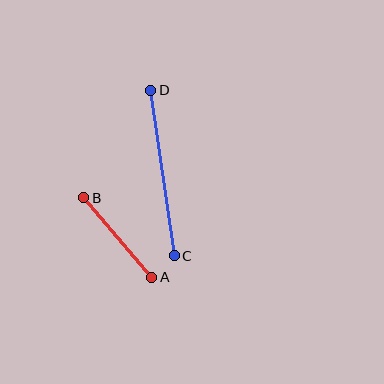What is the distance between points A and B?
The distance is approximately 105 pixels.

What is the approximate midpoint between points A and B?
The midpoint is at approximately (118, 238) pixels.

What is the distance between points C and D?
The distance is approximately 167 pixels.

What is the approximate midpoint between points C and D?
The midpoint is at approximately (162, 173) pixels.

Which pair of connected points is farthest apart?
Points C and D are farthest apart.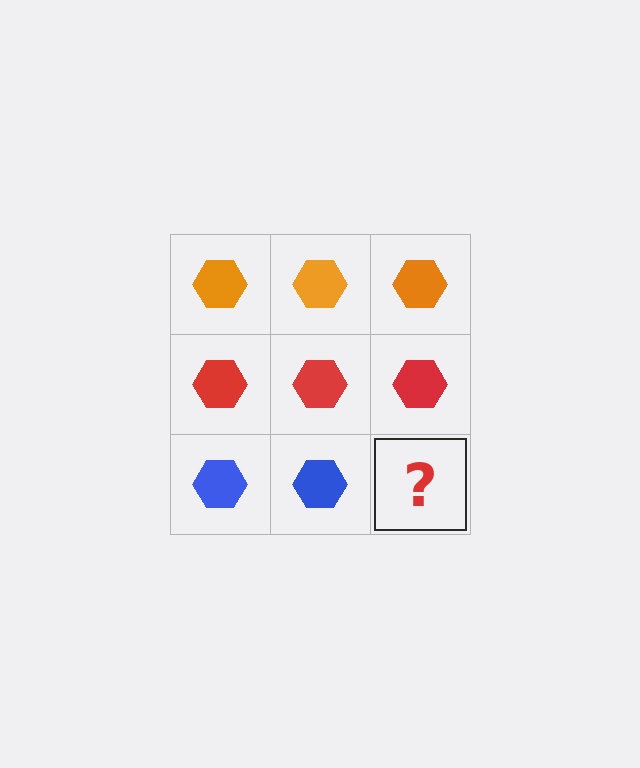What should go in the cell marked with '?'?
The missing cell should contain a blue hexagon.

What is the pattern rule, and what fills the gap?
The rule is that each row has a consistent color. The gap should be filled with a blue hexagon.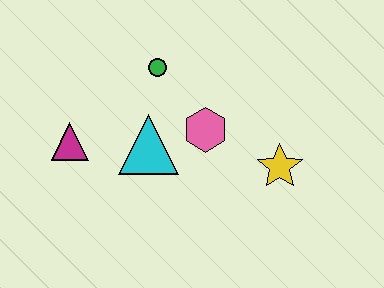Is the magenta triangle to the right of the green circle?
No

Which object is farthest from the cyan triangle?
The yellow star is farthest from the cyan triangle.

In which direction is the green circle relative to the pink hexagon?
The green circle is above the pink hexagon.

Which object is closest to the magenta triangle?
The cyan triangle is closest to the magenta triangle.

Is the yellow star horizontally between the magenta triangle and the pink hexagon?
No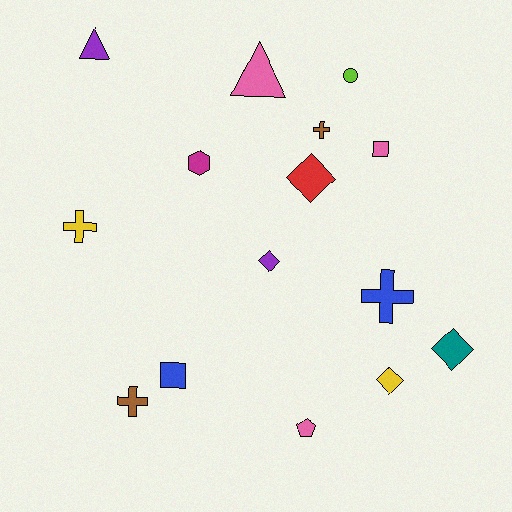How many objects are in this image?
There are 15 objects.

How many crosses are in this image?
There are 4 crosses.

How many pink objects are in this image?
There are 3 pink objects.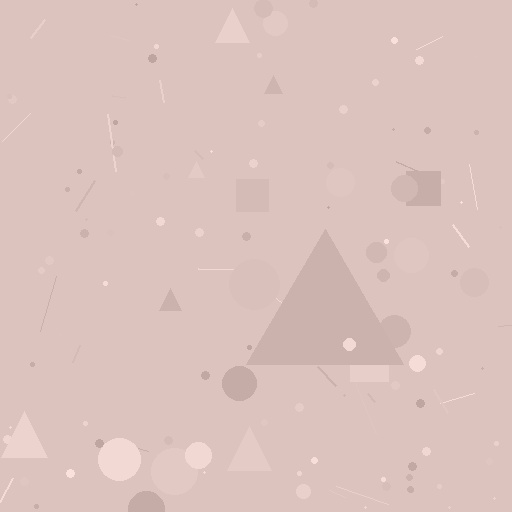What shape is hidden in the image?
A triangle is hidden in the image.